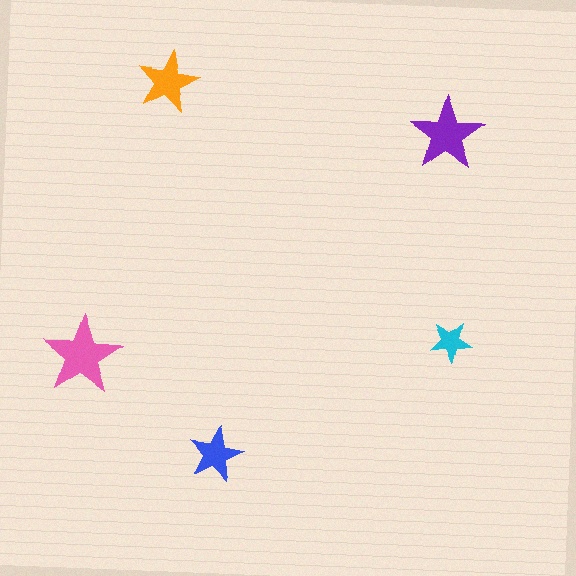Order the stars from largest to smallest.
the pink one, the purple one, the orange one, the blue one, the cyan one.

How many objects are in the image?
There are 5 objects in the image.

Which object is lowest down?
The blue star is bottommost.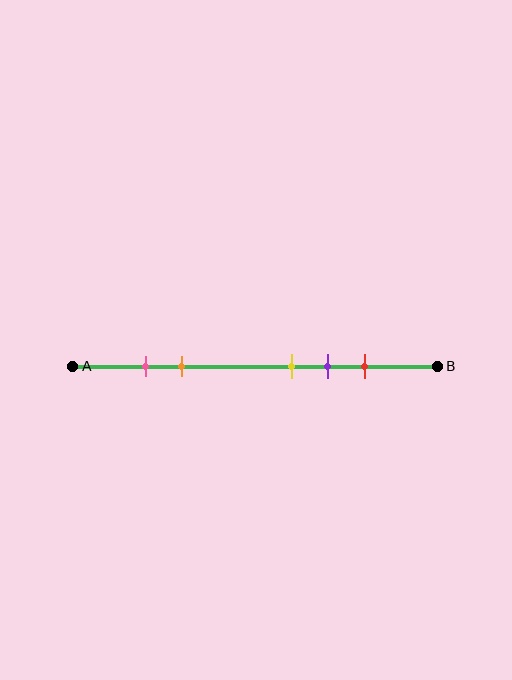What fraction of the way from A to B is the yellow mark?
The yellow mark is approximately 60% (0.6) of the way from A to B.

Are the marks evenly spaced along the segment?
No, the marks are not evenly spaced.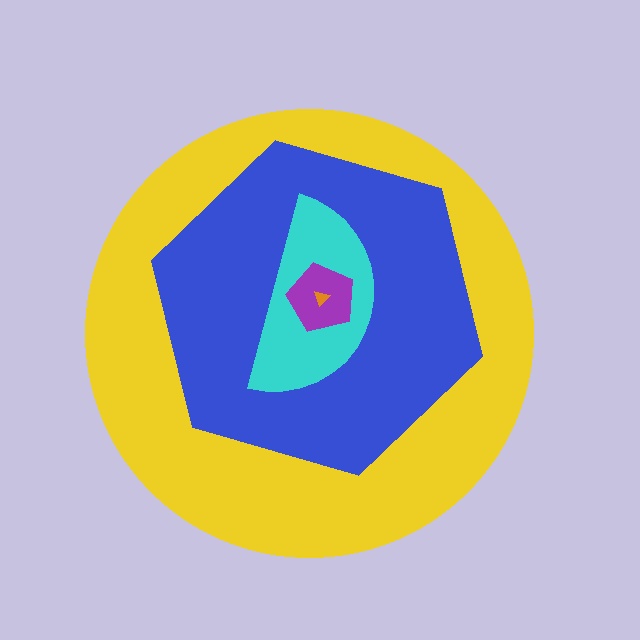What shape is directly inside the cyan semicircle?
The purple pentagon.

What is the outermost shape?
The yellow circle.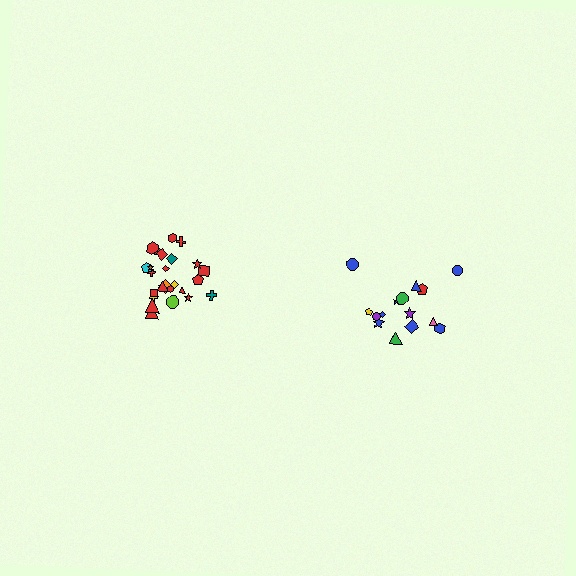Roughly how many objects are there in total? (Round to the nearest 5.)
Roughly 40 objects in total.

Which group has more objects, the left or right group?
The left group.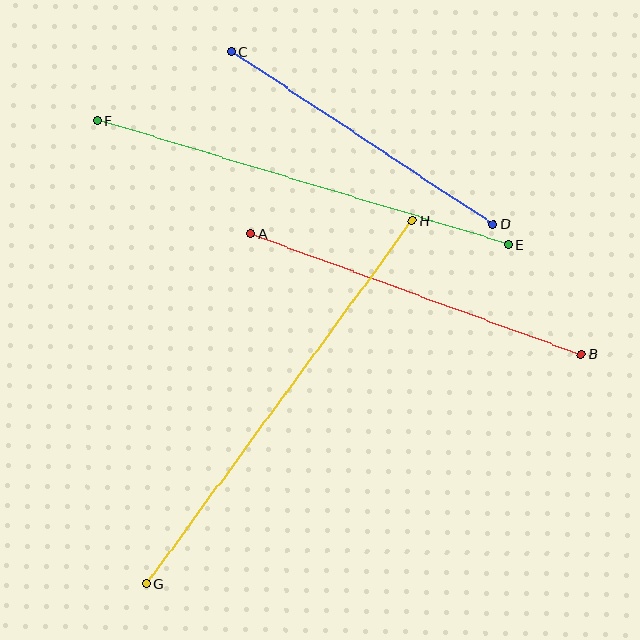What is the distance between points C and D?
The distance is approximately 314 pixels.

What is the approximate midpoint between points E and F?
The midpoint is at approximately (303, 183) pixels.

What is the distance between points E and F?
The distance is approximately 430 pixels.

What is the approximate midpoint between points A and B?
The midpoint is at approximately (416, 294) pixels.